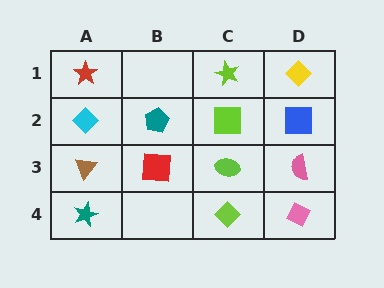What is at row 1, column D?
A yellow diamond.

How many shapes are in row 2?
4 shapes.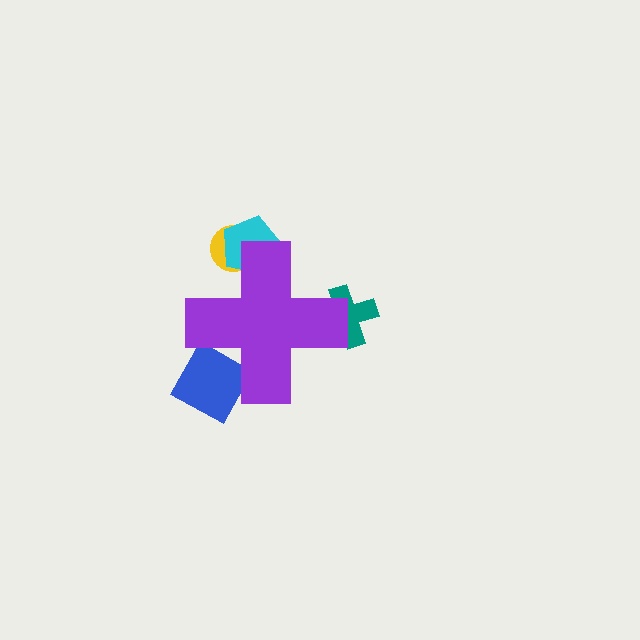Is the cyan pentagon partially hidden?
Yes, the cyan pentagon is partially hidden behind the purple cross.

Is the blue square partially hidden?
Yes, the blue square is partially hidden behind the purple cross.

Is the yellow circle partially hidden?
Yes, the yellow circle is partially hidden behind the purple cross.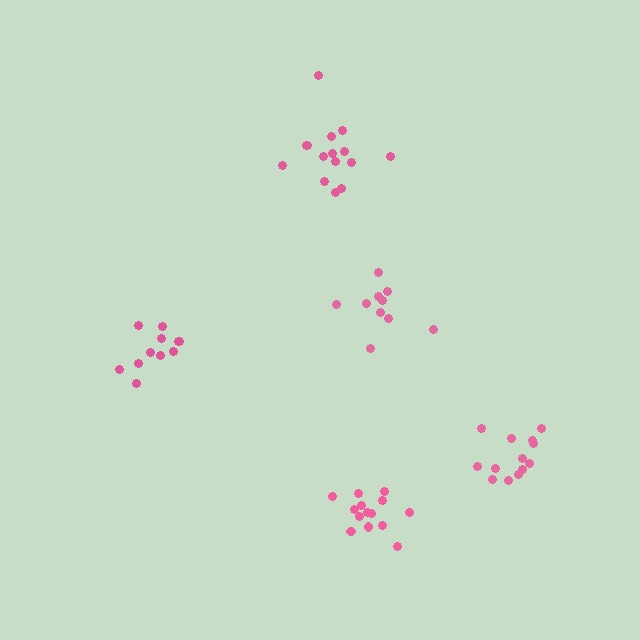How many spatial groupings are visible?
There are 5 spatial groupings.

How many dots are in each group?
Group 1: 14 dots, Group 2: 10 dots, Group 3: 13 dots, Group 4: 11 dots, Group 5: 15 dots (63 total).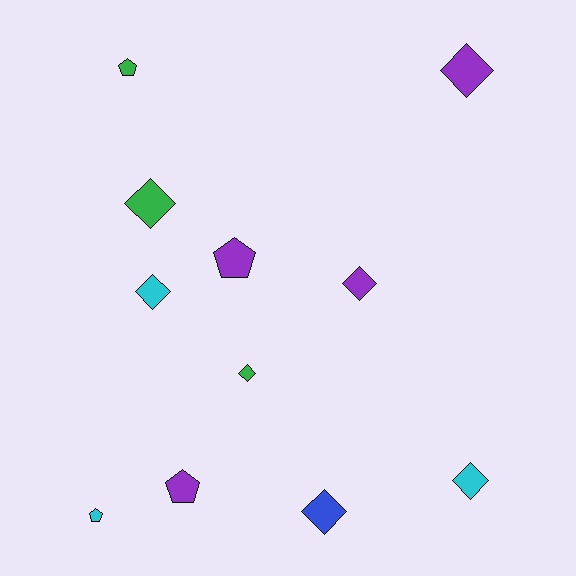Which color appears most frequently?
Purple, with 4 objects.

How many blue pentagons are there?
There are no blue pentagons.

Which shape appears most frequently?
Diamond, with 7 objects.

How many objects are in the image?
There are 11 objects.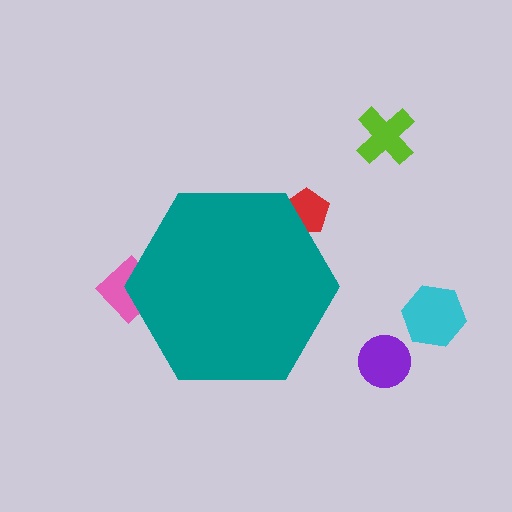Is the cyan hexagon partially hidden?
No, the cyan hexagon is fully visible.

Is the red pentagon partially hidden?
Yes, the red pentagon is partially hidden behind the teal hexagon.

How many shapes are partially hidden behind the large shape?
2 shapes are partially hidden.